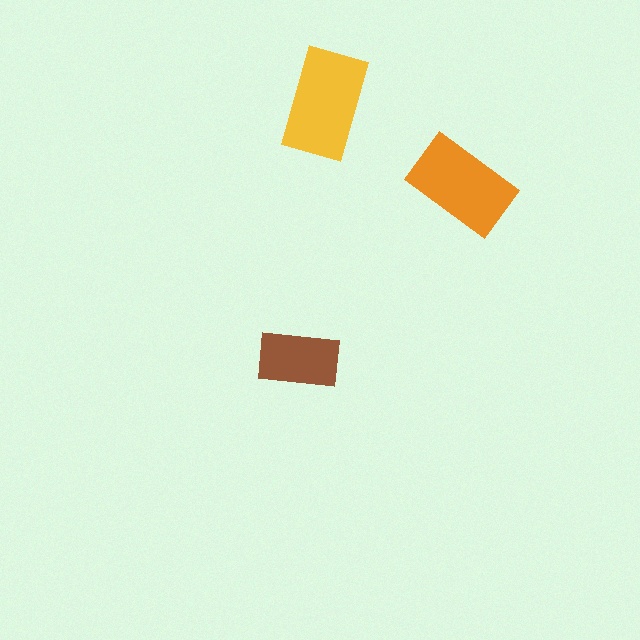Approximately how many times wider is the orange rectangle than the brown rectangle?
About 1.5 times wider.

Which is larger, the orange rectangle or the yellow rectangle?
The yellow one.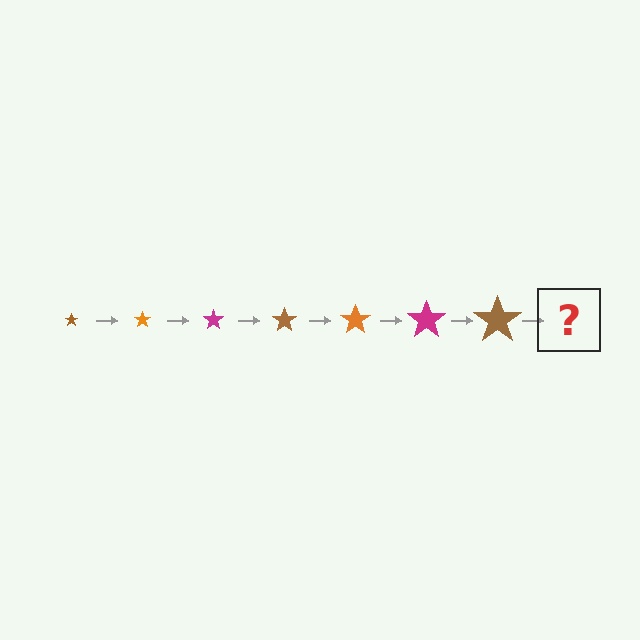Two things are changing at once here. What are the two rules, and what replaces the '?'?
The two rules are that the star grows larger each step and the color cycles through brown, orange, and magenta. The '?' should be an orange star, larger than the previous one.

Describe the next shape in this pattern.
It should be an orange star, larger than the previous one.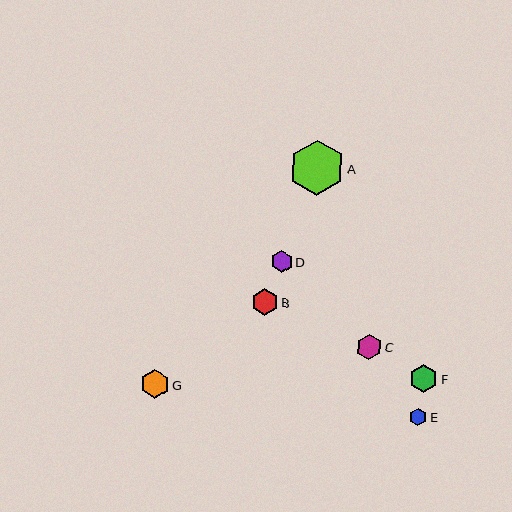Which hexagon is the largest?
Hexagon A is the largest with a size of approximately 55 pixels.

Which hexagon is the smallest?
Hexagon E is the smallest with a size of approximately 18 pixels.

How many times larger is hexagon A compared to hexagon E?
Hexagon A is approximately 3.1 times the size of hexagon E.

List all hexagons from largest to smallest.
From largest to smallest: A, G, F, B, C, D, E.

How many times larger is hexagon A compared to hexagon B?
Hexagon A is approximately 2.1 times the size of hexagon B.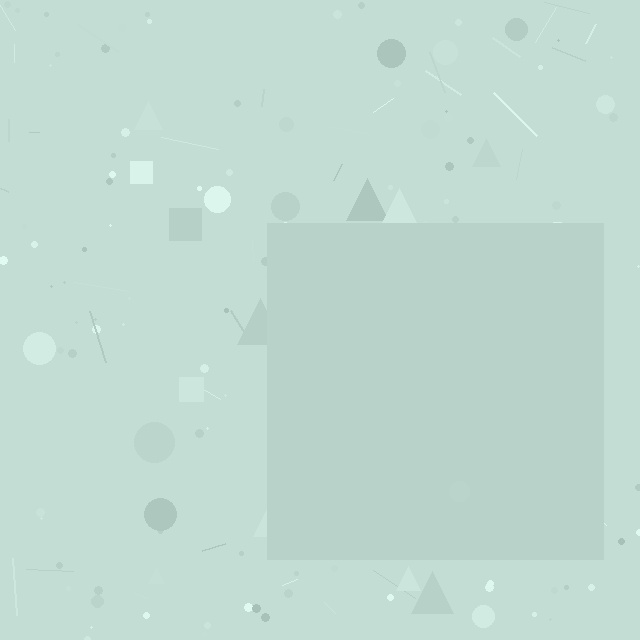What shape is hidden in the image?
A square is hidden in the image.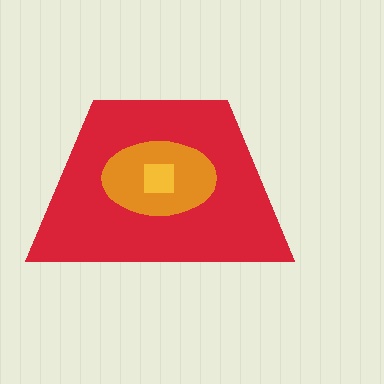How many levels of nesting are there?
3.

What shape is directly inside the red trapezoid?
The orange ellipse.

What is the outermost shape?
The red trapezoid.